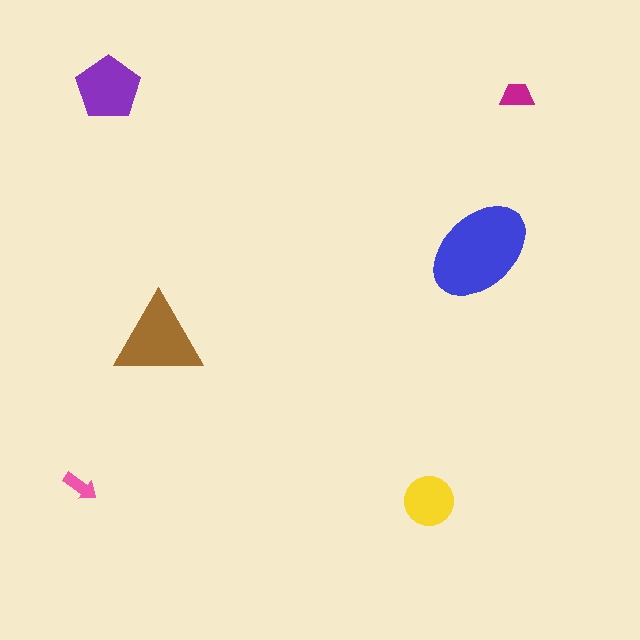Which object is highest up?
The purple pentagon is topmost.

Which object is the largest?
The blue ellipse.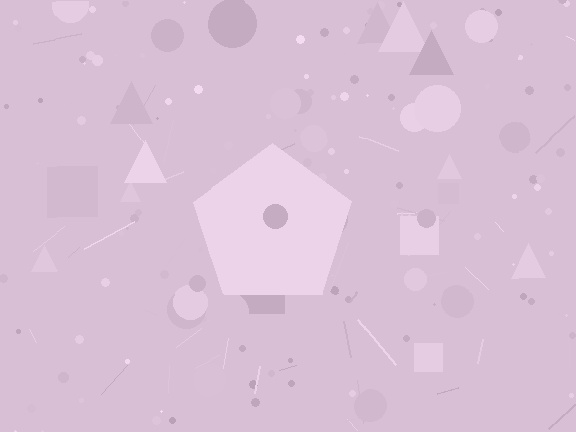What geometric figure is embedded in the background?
A pentagon is embedded in the background.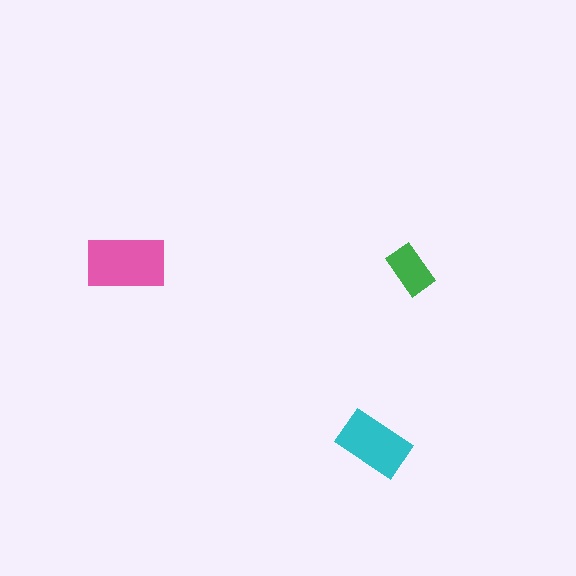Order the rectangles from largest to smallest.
the pink one, the cyan one, the green one.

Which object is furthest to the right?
The green rectangle is rightmost.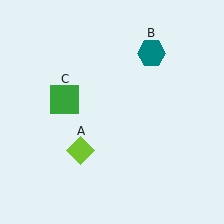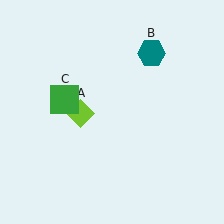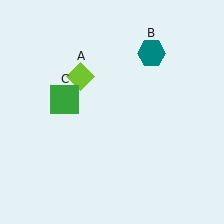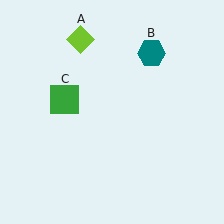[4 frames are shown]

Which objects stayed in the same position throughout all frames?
Teal hexagon (object B) and green square (object C) remained stationary.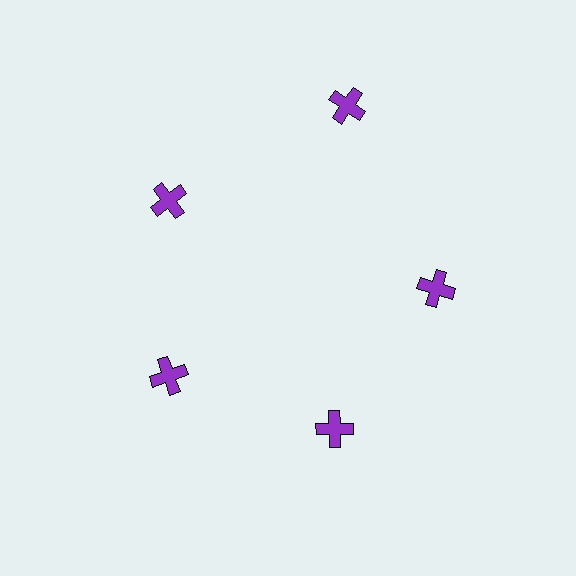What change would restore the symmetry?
The symmetry would be restored by moving it inward, back onto the ring so that all 5 crosses sit at equal angles and equal distance from the center.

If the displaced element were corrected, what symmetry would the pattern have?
It would have 5-fold rotational symmetry — the pattern would map onto itself every 72 degrees.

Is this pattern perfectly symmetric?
No. The 5 purple crosses are arranged in a ring, but one element near the 1 o'clock position is pushed outward from the center, breaking the 5-fold rotational symmetry.